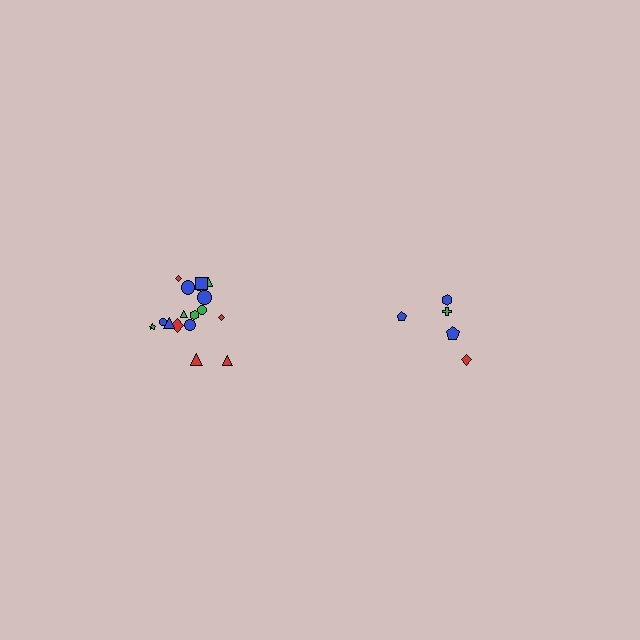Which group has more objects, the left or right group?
The left group.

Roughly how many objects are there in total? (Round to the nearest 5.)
Roughly 25 objects in total.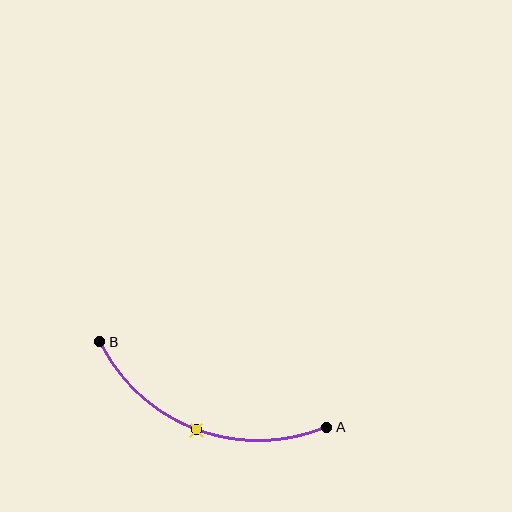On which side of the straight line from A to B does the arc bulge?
The arc bulges below the straight line connecting A and B.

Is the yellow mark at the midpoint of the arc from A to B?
Yes. The yellow mark lies on the arc at equal arc-length from both A and B — it is the arc midpoint.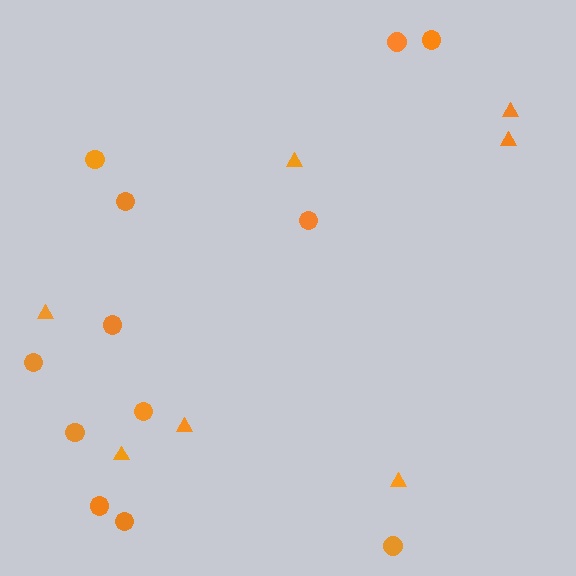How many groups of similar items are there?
There are 2 groups: one group of triangles (7) and one group of circles (12).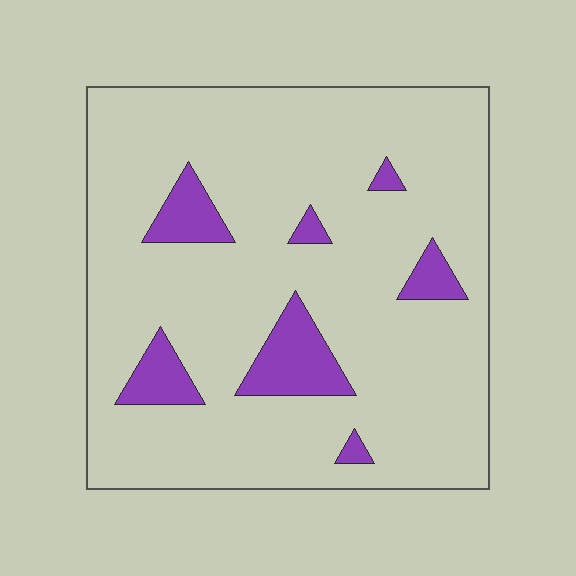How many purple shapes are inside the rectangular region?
7.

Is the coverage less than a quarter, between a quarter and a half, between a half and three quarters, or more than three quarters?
Less than a quarter.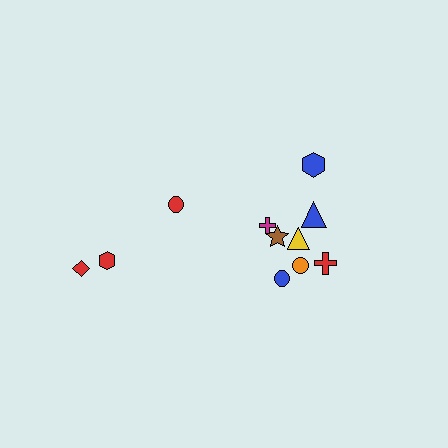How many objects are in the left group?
There are 3 objects.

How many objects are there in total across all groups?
There are 11 objects.